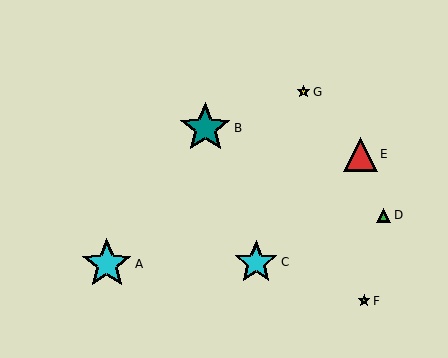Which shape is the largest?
The teal star (labeled B) is the largest.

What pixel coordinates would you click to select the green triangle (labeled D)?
Click at (384, 215) to select the green triangle D.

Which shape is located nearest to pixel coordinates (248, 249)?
The cyan star (labeled C) at (256, 262) is nearest to that location.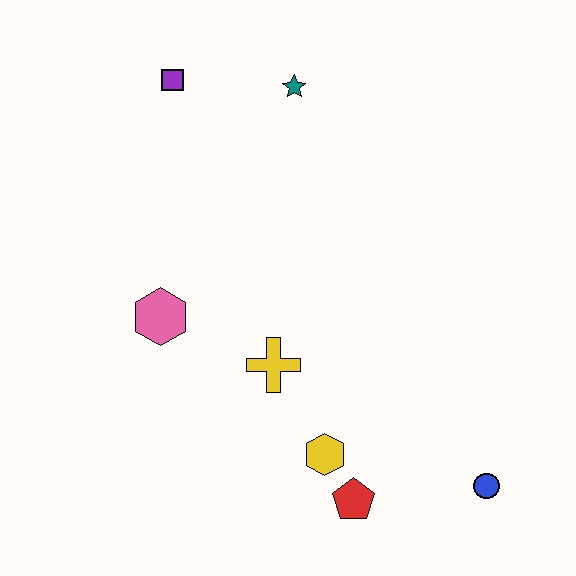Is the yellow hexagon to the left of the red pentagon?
Yes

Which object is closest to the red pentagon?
The yellow hexagon is closest to the red pentagon.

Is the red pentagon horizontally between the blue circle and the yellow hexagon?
Yes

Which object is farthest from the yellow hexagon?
The purple square is farthest from the yellow hexagon.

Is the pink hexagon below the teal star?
Yes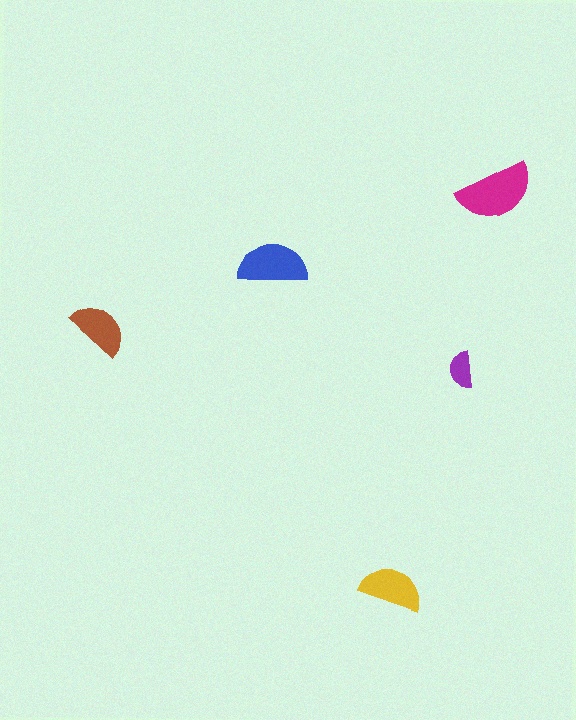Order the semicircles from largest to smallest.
the magenta one, the blue one, the yellow one, the brown one, the purple one.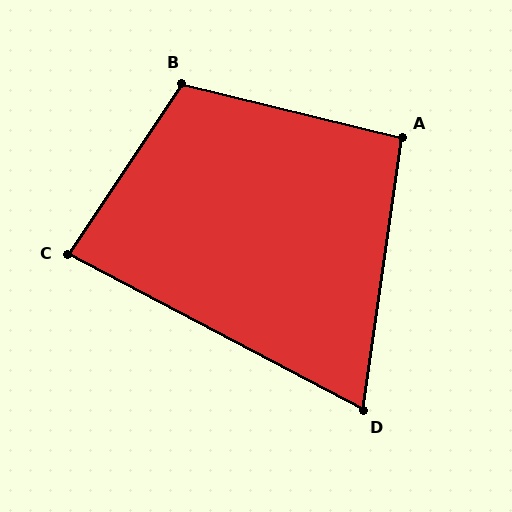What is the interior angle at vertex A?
Approximately 96 degrees (obtuse).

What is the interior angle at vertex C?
Approximately 84 degrees (acute).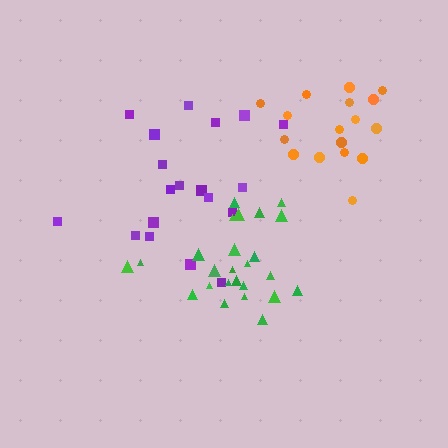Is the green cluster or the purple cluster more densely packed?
Green.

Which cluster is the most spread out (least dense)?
Purple.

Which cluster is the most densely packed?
Green.